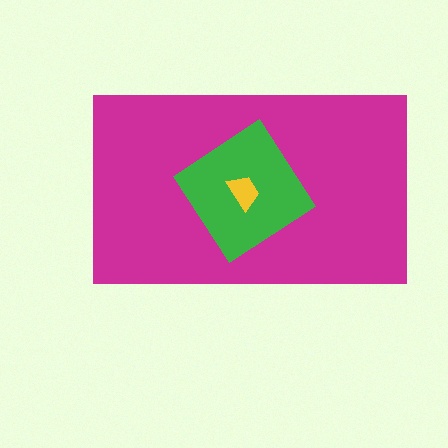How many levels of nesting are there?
3.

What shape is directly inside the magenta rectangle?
The green diamond.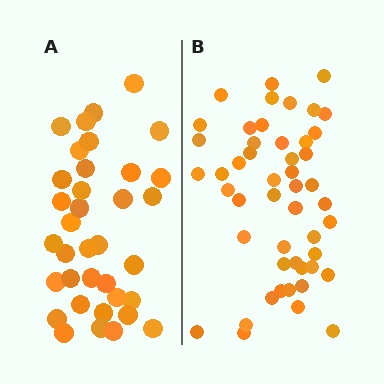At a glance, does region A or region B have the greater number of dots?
Region B (the right region) has more dots.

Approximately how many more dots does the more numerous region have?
Region B has approximately 15 more dots than region A.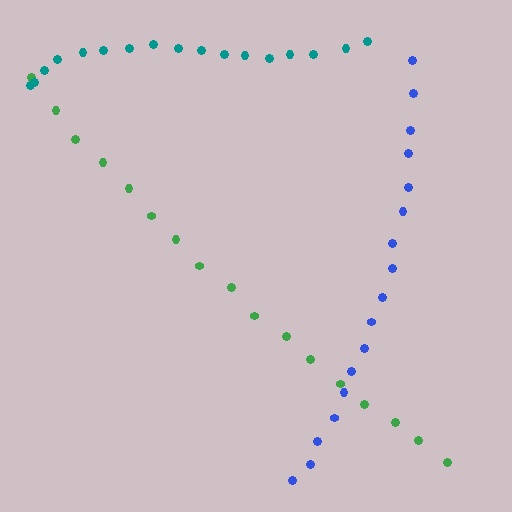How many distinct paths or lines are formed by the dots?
There are 3 distinct paths.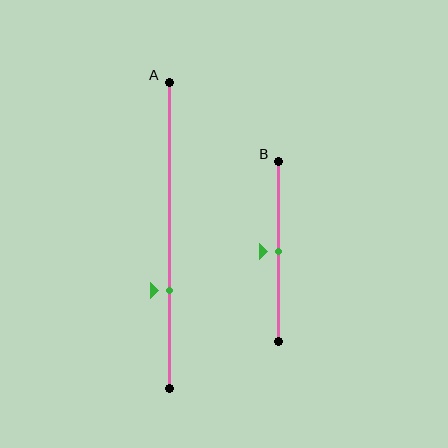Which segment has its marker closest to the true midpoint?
Segment B has its marker closest to the true midpoint.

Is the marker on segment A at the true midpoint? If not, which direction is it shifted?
No, the marker on segment A is shifted downward by about 18% of the segment length.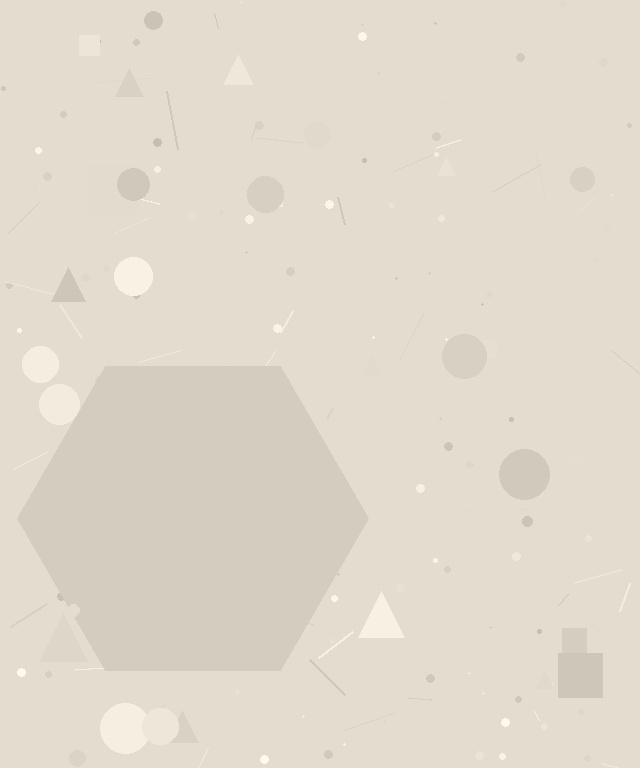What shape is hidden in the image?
A hexagon is hidden in the image.